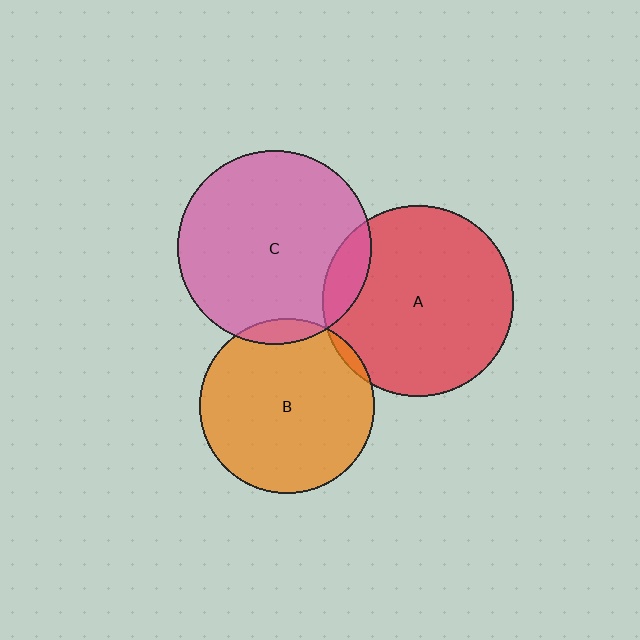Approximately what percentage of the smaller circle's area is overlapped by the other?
Approximately 10%.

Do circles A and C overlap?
Yes.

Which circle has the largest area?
Circle C (pink).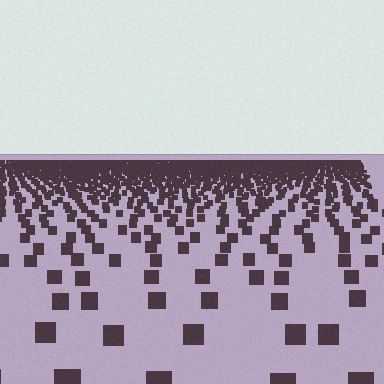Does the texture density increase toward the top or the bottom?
Density increases toward the top.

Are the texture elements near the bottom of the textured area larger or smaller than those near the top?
Larger. Near the bottom, elements are closer to the viewer and appear at a bigger on-screen size.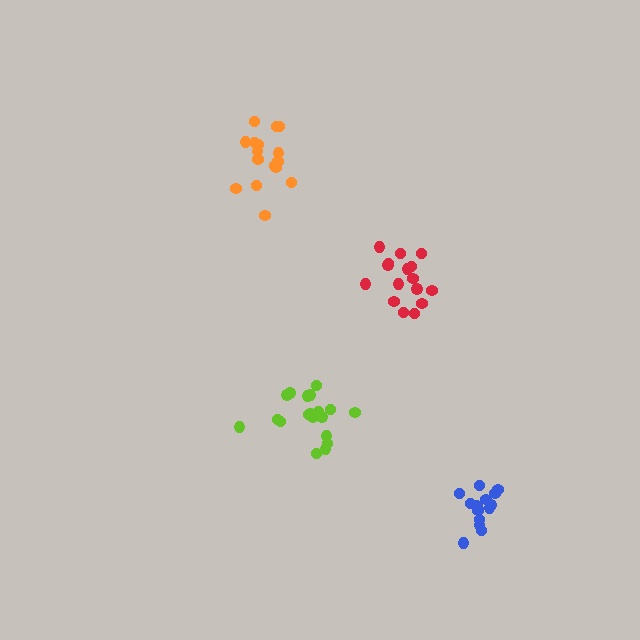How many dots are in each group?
Group 1: 16 dots, Group 2: 16 dots, Group 3: 19 dots, Group 4: 16 dots (67 total).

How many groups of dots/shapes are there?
There are 4 groups.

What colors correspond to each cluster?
The clusters are colored: orange, red, lime, blue.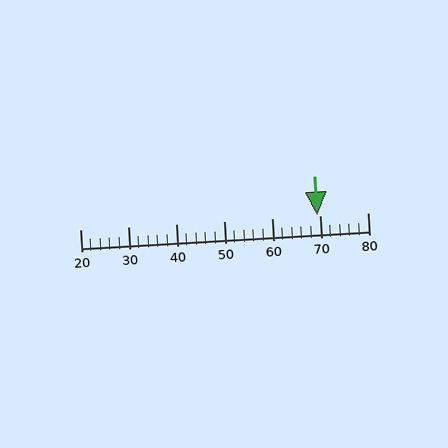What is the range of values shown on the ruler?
The ruler shows values from 20 to 80.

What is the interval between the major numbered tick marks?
The major tick marks are spaced 10 units apart.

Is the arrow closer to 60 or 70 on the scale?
The arrow is closer to 70.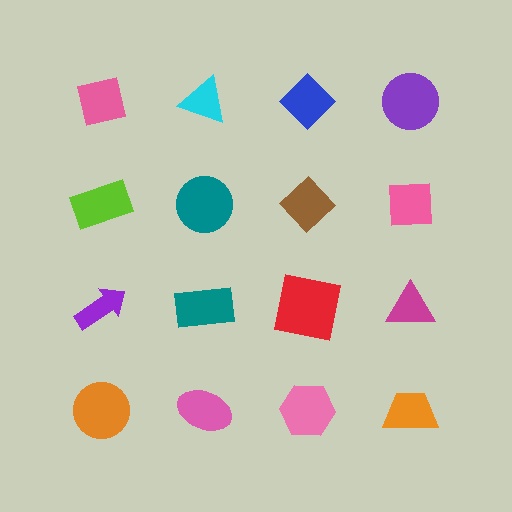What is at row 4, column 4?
An orange trapezoid.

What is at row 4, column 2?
A pink ellipse.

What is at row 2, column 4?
A pink square.